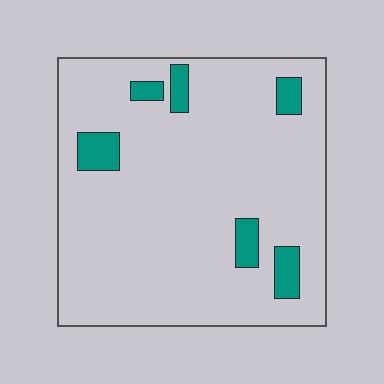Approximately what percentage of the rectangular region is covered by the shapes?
Approximately 10%.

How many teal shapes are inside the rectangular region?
6.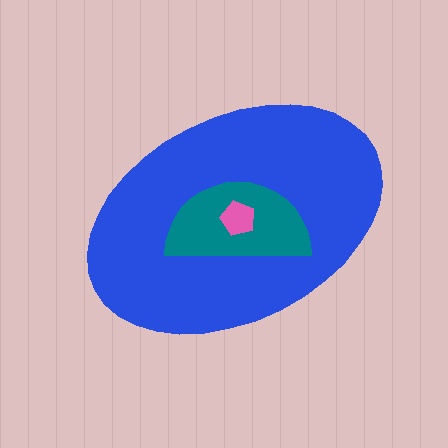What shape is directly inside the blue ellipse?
The teal semicircle.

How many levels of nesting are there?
3.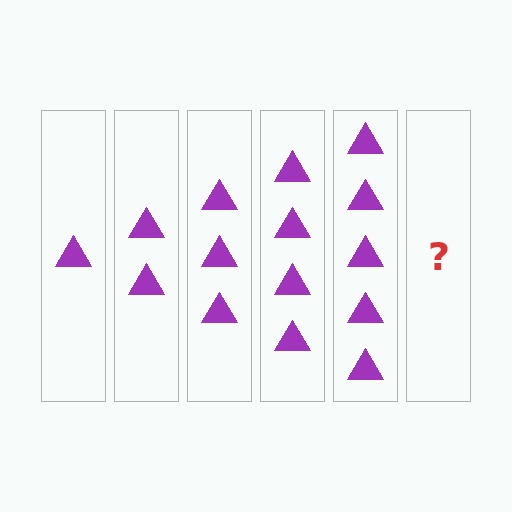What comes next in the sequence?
The next element should be 6 triangles.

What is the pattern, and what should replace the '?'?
The pattern is that each step adds one more triangle. The '?' should be 6 triangles.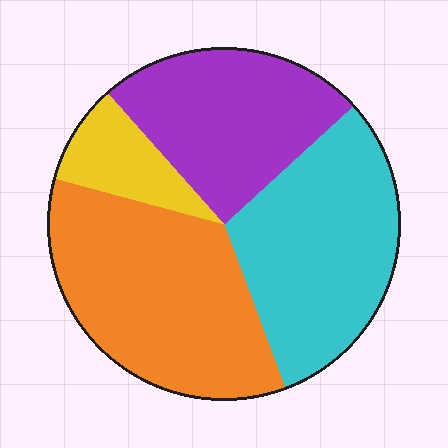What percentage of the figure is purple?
Purple covers 25% of the figure.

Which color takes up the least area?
Yellow, at roughly 10%.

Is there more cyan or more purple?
Cyan.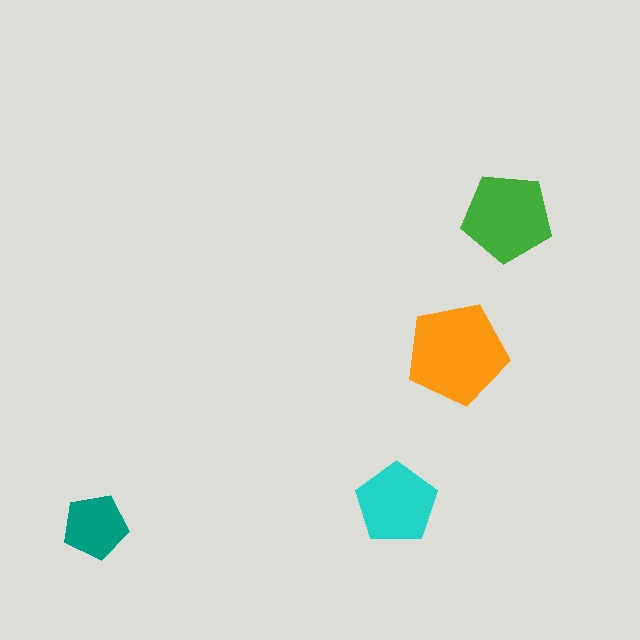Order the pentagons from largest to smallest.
the orange one, the green one, the cyan one, the teal one.